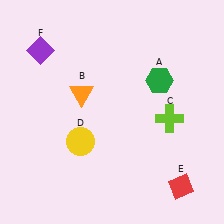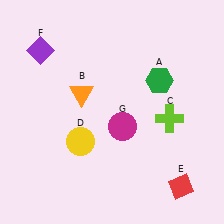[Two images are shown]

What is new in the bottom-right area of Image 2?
A magenta circle (G) was added in the bottom-right area of Image 2.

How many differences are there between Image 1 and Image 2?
There is 1 difference between the two images.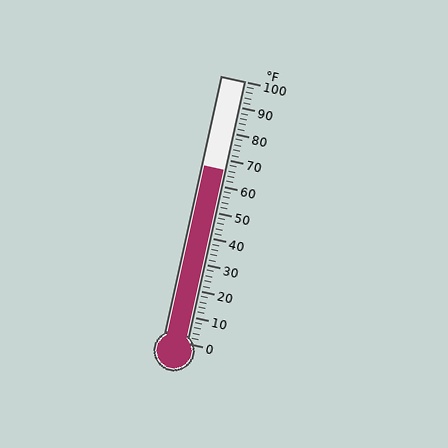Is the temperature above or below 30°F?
The temperature is above 30°F.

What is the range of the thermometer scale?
The thermometer scale ranges from 0°F to 100°F.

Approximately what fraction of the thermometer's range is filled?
The thermometer is filled to approximately 65% of its range.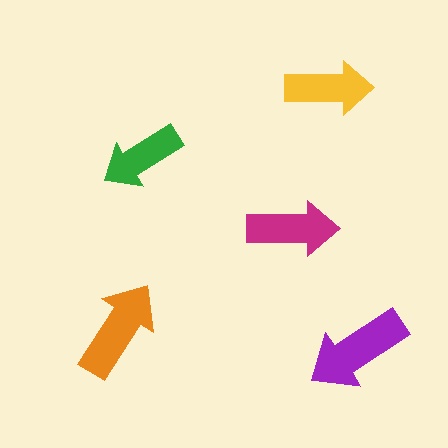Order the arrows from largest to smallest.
the purple one, the orange one, the magenta one, the yellow one, the green one.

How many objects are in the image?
There are 5 objects in the image.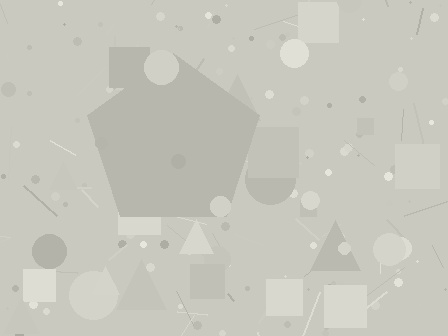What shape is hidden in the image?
A pentagon is hidden in the image.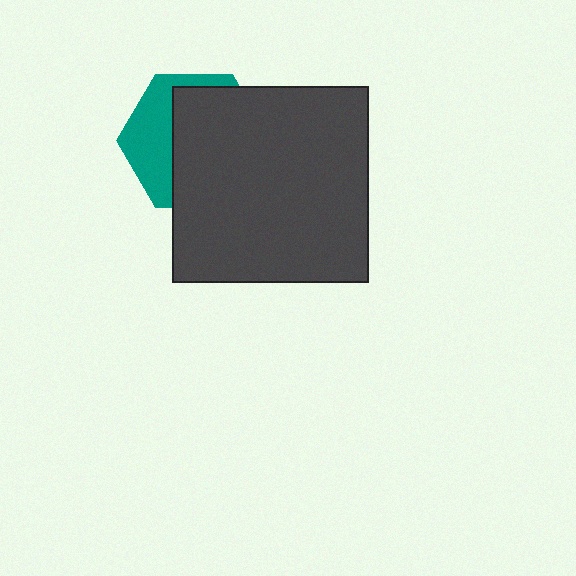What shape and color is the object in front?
The object in front is a dark gray square.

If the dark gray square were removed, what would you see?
You would see the complete teal hexagon.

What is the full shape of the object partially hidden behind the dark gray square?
The partially hidden object is a teal hexagon.